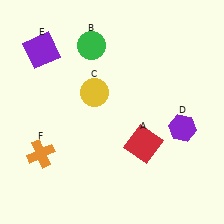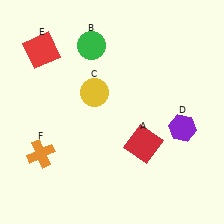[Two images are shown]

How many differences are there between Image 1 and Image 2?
There is 1 difference between the two images.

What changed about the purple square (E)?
In Image 1, E is purple. In Image 2, it changed to red.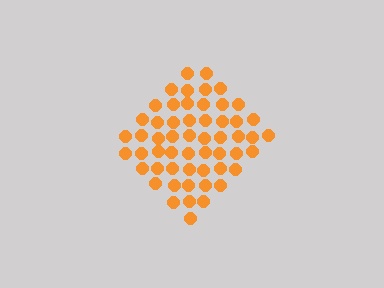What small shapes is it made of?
It is made of small circles.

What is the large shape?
The large shape is a diamond.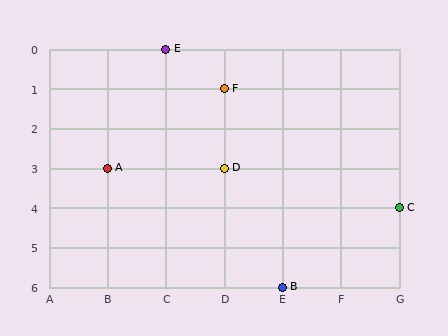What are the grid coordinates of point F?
Point F is at grid coordinates (D, 1).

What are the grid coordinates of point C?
Point C is at grid coordinates (G, 4).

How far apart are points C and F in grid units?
Points C and F are 3 columns and 3 rows apart (about 4.2 grid units diagonally).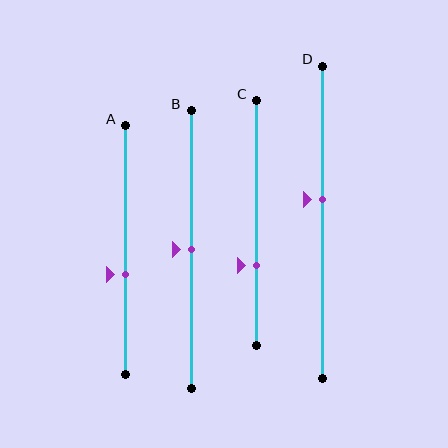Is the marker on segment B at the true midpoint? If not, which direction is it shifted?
Yes, the marker on segment B is at the true midpoint.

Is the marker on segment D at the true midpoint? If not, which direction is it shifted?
No, the marker on segment D is shifted upward by about 7% of the segment length.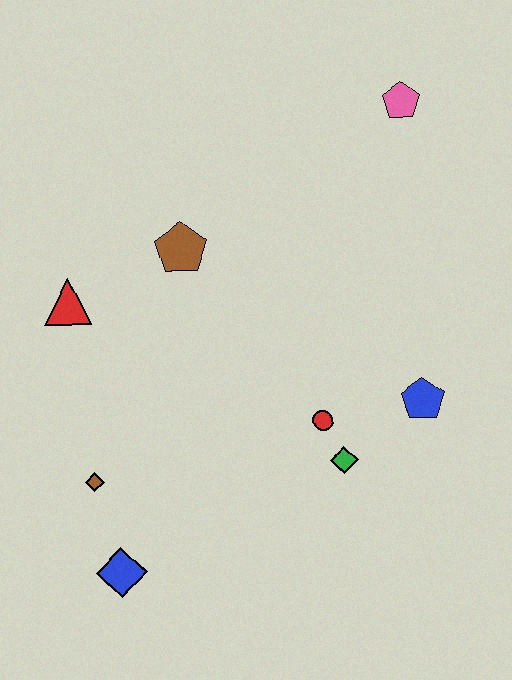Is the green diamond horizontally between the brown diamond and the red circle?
No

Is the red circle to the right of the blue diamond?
Yes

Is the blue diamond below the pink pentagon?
Yes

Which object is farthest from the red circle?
The pink pentagon is farthest from the red circle.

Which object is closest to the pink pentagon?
The brown pentagon is closest to the pink pentagon.